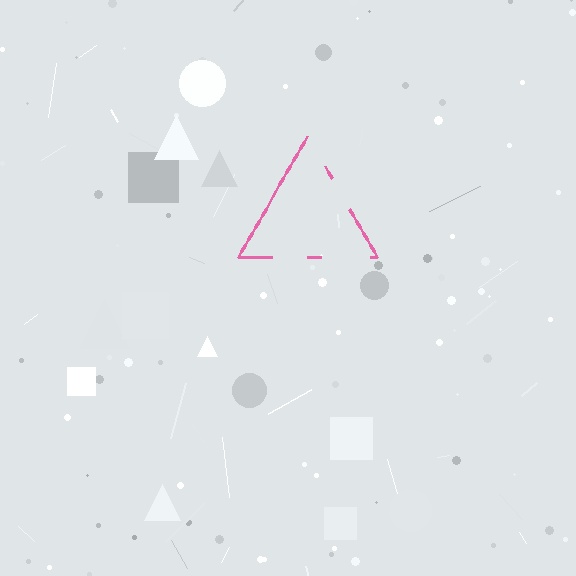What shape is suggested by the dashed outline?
The dashed outline suggests a triangle.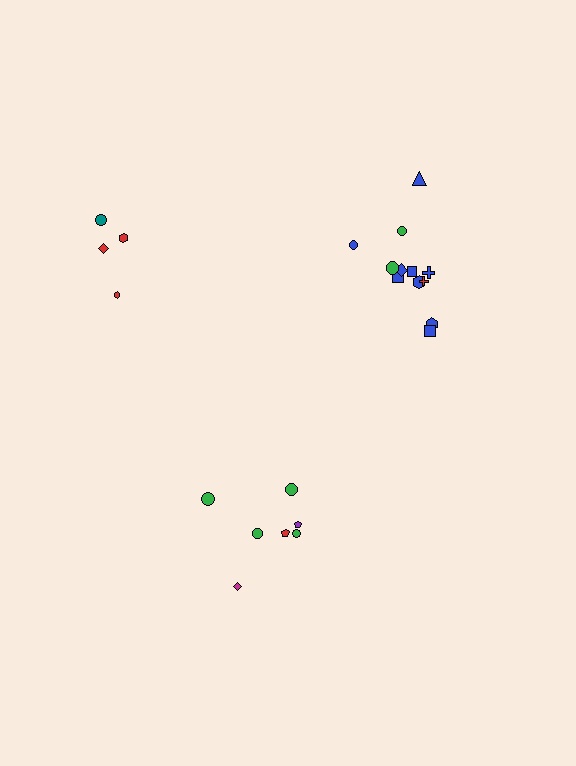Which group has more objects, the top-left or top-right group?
The top-right group.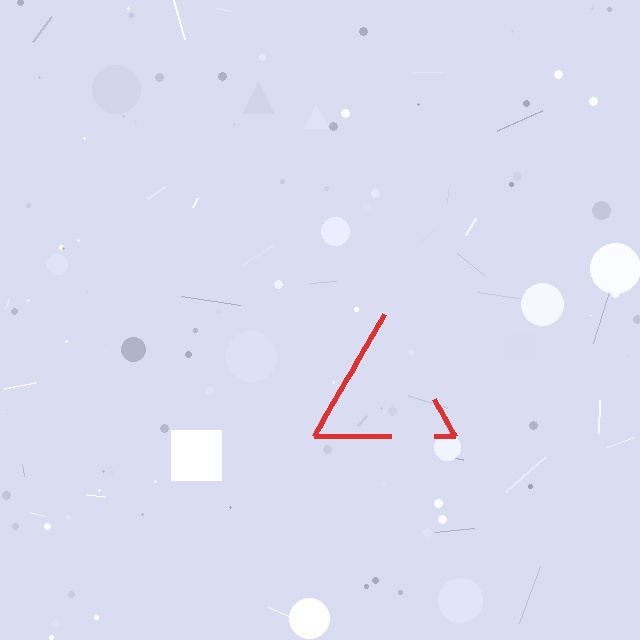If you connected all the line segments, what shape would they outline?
They would outline a triangle.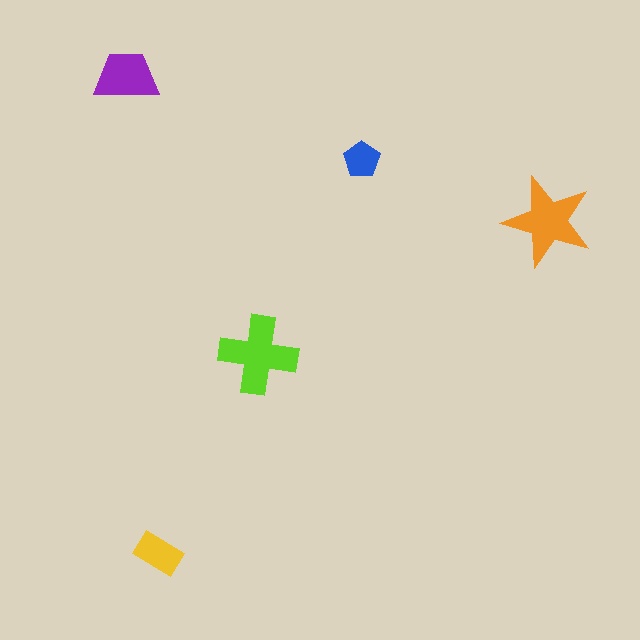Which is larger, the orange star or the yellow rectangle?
The orange star.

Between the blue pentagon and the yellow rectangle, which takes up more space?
The yellow rectangle.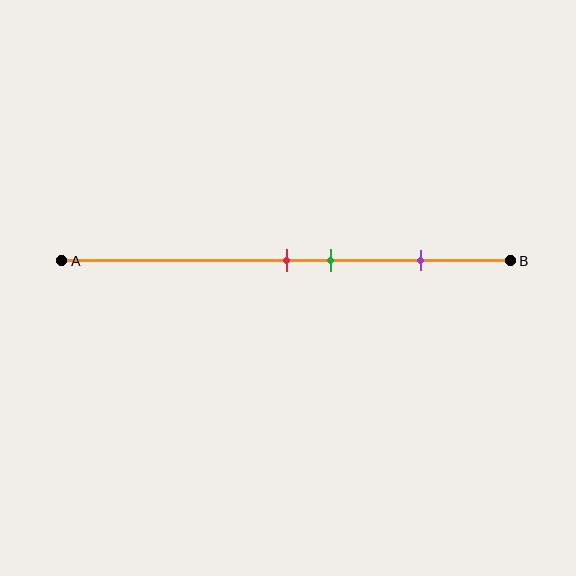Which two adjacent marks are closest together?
The red and green marks are the closest adjacent pair.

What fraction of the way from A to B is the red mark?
The red mark is approximately 50% (0.5) of the way from A to B.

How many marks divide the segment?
There are 3 marks dividing the segment.